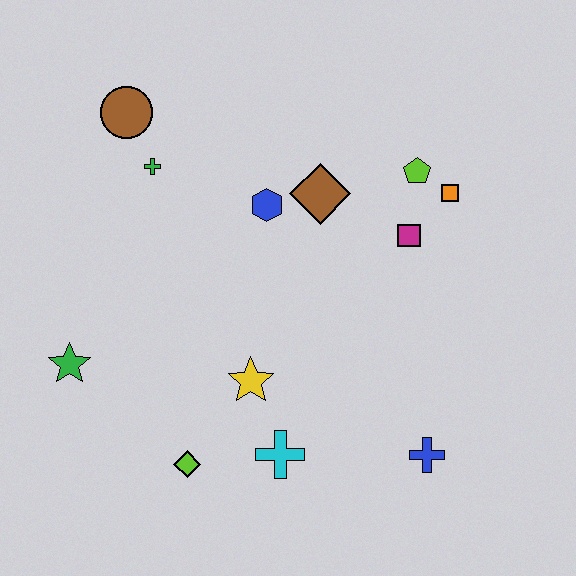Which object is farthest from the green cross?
The blue cross is farthest from the green cross.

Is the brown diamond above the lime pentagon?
No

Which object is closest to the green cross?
The brown circle is closest to the green cross.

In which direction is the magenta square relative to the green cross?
The magenta square is to the right of the green cross.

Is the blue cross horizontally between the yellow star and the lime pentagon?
No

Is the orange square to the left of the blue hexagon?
No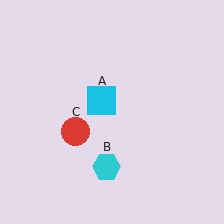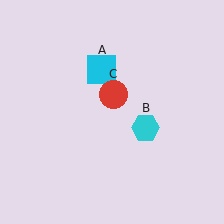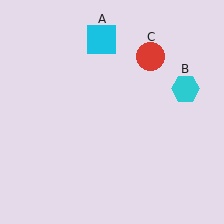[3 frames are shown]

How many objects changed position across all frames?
3 objects changed position: cyan square (object A), cyan hexagon (object B), red circle (object C).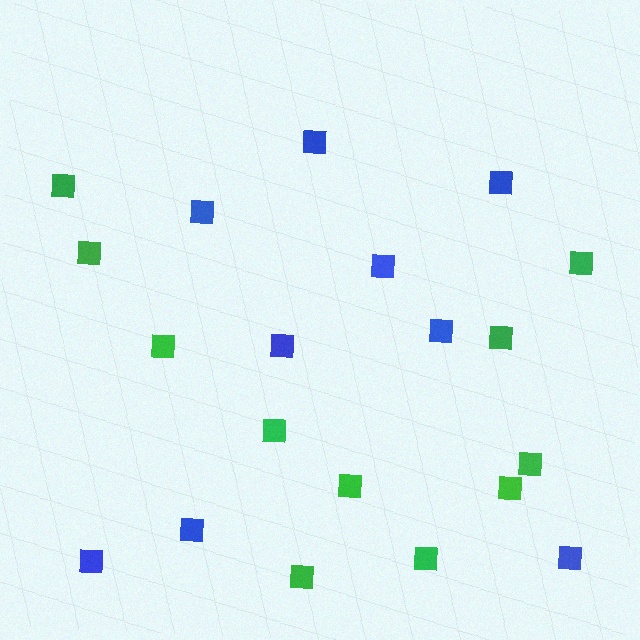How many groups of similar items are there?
There are 2 groups: one group of green squares (11) and one group of blue squares (9).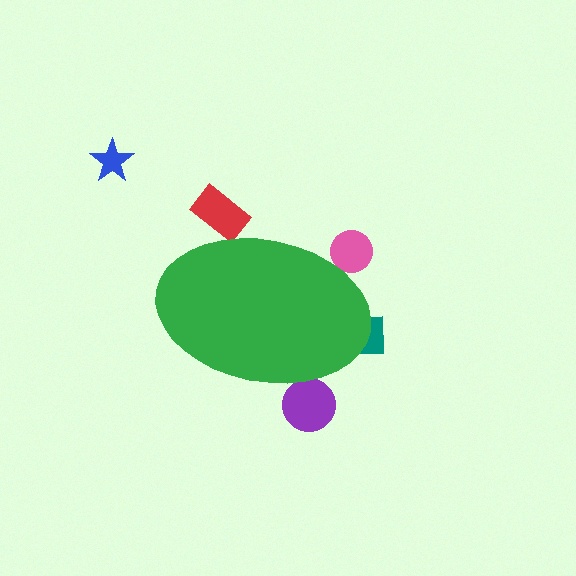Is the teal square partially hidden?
Yes, the teal square is partially hidden behind the green ellipse.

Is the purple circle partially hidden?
Yes, the purple circle is partially hidden behind the green ellipse.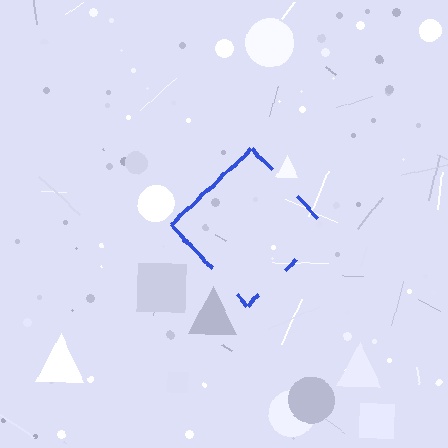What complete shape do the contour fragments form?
The contour fragments form a diamond.